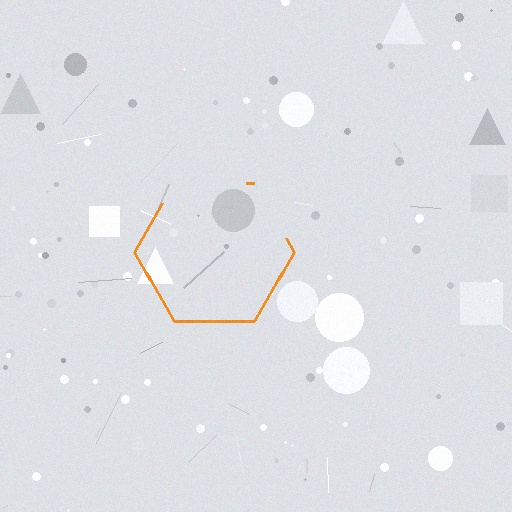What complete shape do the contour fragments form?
The contour fragments form a hexagon.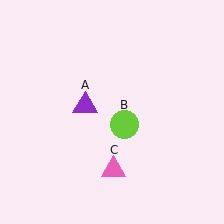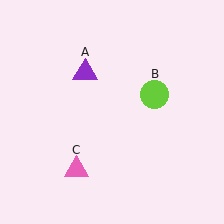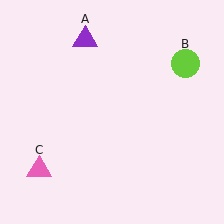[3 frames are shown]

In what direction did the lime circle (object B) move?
The lime circle (object B) moved up and to the right.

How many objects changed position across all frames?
3 objects changed position: purple triangle (object A), lime circle (object B), pink triangle (object C).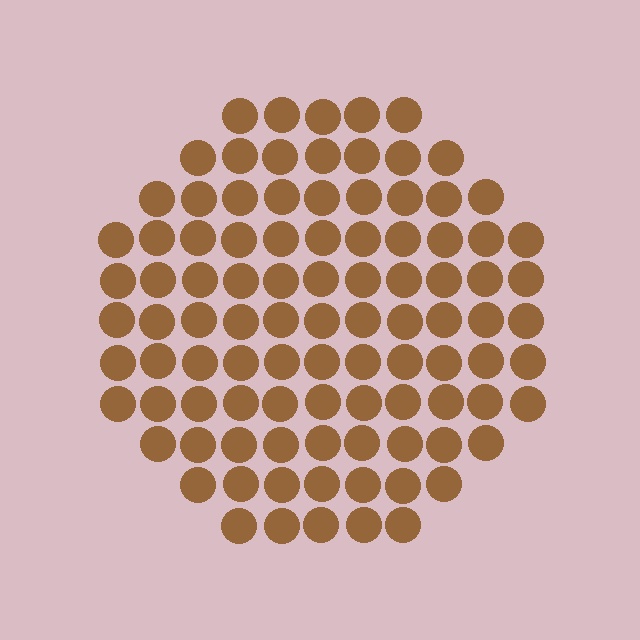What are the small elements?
The small elements are circles.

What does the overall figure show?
The overall figure shows a circle.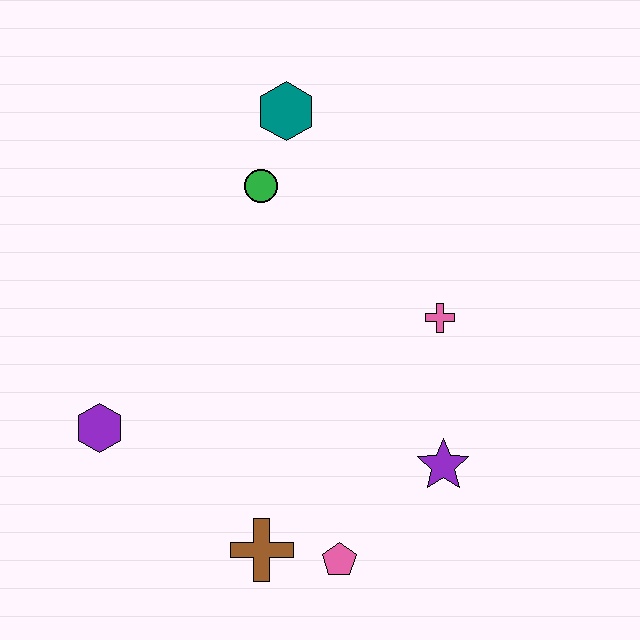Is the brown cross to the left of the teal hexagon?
Yes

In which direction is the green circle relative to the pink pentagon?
The green circle is above the pink pentagon.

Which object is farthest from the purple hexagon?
The teal hexagon is farthest from the purple hexagon.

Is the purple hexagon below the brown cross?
No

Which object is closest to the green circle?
The teal hexagon is closest to the green circle.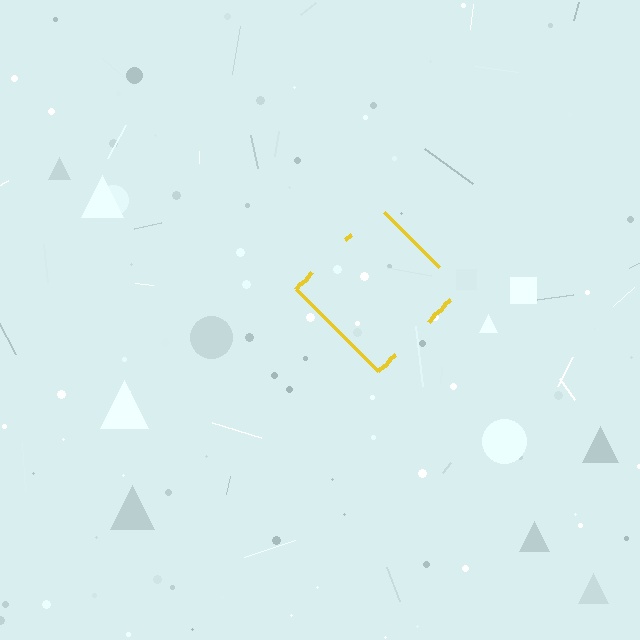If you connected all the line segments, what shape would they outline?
They would outline a diamond.